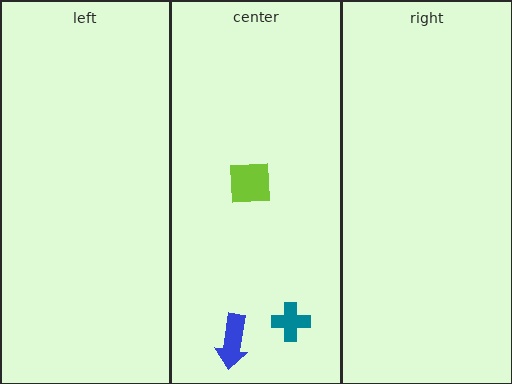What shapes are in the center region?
The teal cross, the lime square, the blue arrow.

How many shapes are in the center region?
3.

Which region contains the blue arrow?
The center region.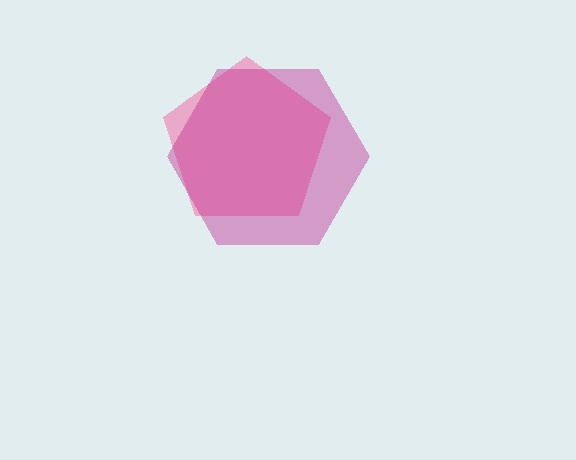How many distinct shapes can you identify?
There are 2 distinct shapes: a pink pentagon, a magenta hexagon.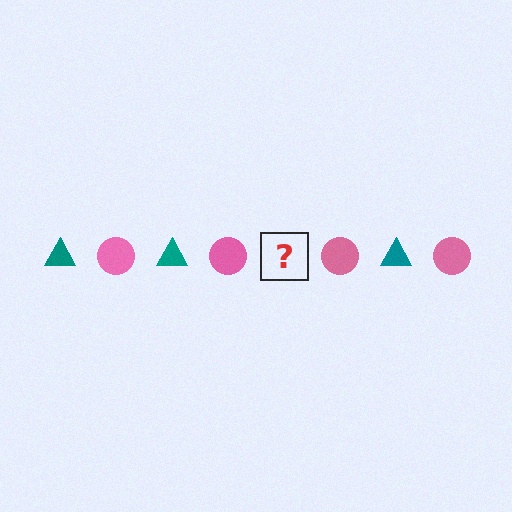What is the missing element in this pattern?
The missing element is a teal triangle.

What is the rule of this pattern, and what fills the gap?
The rule is that the pattern alternates between teal triangle and pink circle. The gap should be filled with a teal triangle.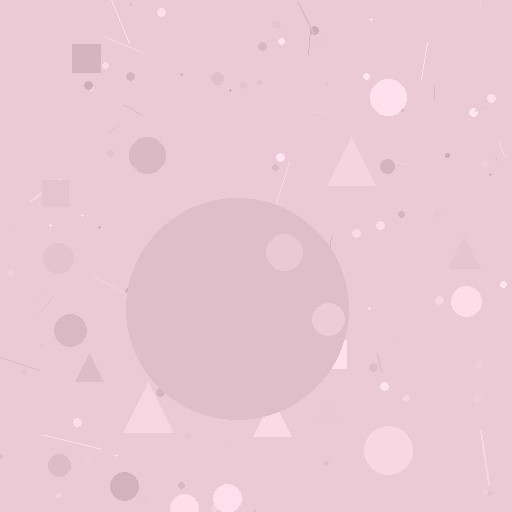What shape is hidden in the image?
A circle is hidden in the image.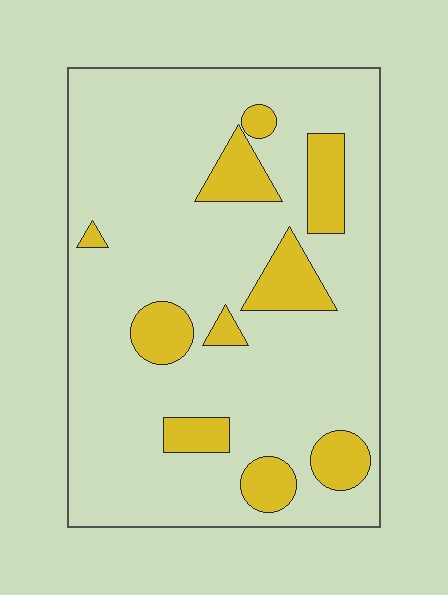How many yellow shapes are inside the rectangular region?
10.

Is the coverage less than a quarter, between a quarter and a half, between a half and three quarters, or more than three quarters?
Less than a quarter.